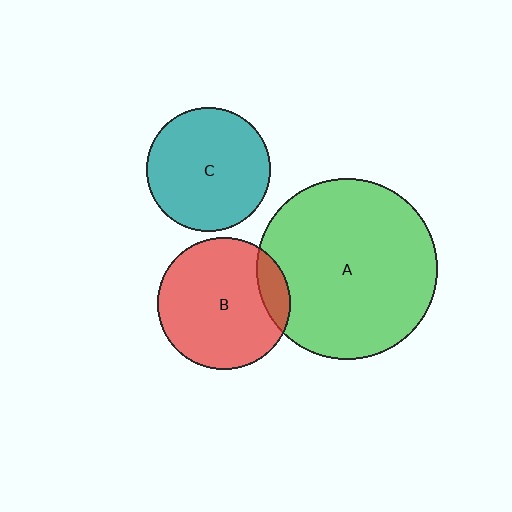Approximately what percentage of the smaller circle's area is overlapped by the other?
Approximately 15%.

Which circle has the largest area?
Circle A (green).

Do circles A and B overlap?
Yes.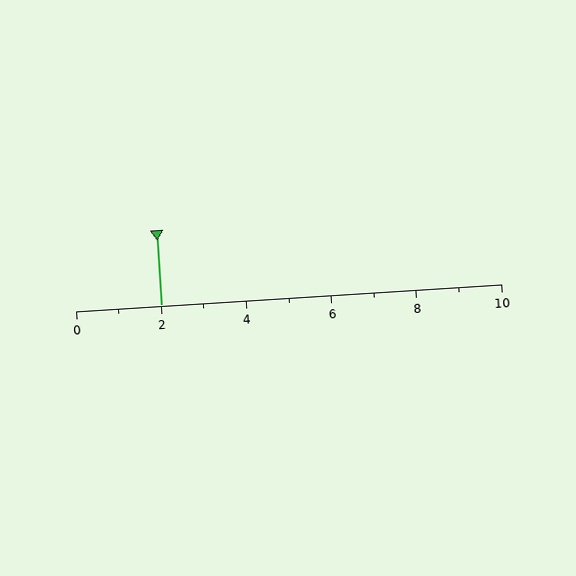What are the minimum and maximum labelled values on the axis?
The axis runs from 0 to 10.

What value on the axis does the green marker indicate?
The marker indicates approximately 2.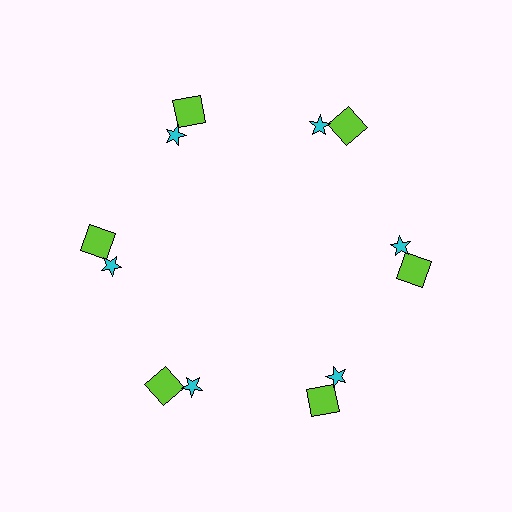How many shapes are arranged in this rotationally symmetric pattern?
There are 12 shapes, arranged in 6 groups of 2.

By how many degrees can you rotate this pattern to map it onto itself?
The pattern maps onto itself every 60 degrees of rotation.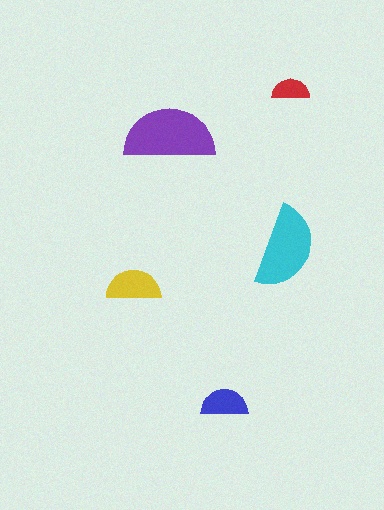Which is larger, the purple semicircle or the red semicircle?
The purple one.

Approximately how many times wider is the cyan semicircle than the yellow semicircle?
About 1.5 times wider.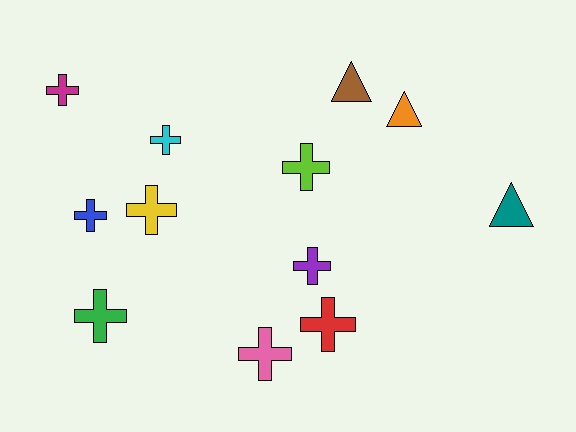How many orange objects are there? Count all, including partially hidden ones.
There is 1 orange object.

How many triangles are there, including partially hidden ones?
There are 3 triangles.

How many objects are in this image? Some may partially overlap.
There are 12 objects.